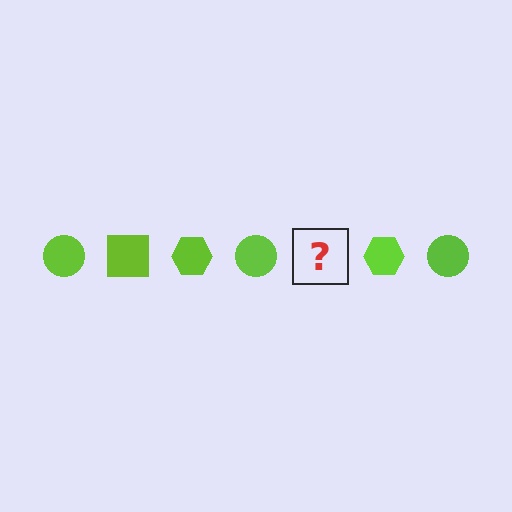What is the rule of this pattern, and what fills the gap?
The rule is that the pattern cycles through circle, square, hexagon shapes in lime. The gap should be filled with a lime square.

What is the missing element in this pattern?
The missing element is a lime square.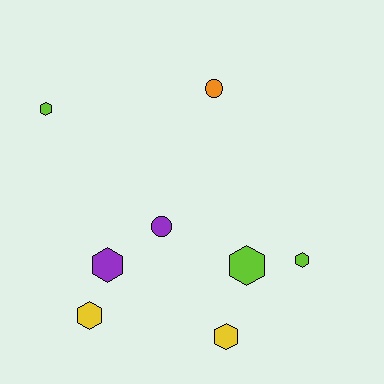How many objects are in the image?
There are 8 objects.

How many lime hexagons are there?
There are 3 lime hexagons.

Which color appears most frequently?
Lime, with 3 objects.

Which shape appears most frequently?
Hexagon, with 6 objects.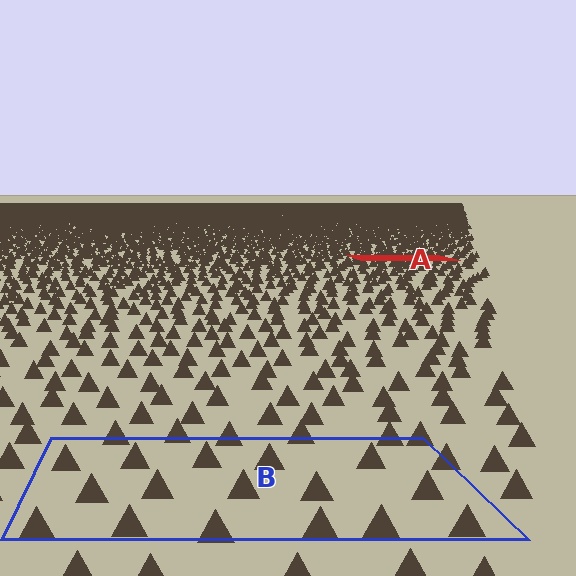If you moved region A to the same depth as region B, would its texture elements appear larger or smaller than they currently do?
They would appear larger. At a closer depth, the same texture elements are projected at a bigger on-screen size.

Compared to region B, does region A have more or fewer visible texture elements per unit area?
Region A has more texture elements per unit area — they are packed more densely because it is farther away.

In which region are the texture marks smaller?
The texture marks are smaller in region A, because it is farther away.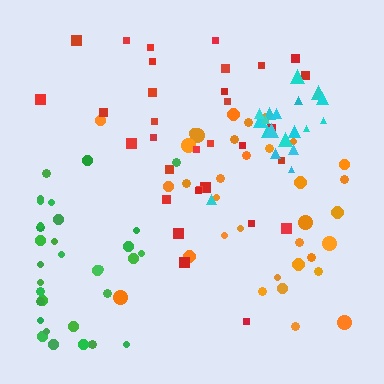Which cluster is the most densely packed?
Cyan.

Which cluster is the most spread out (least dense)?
Red.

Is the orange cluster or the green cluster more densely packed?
Orange.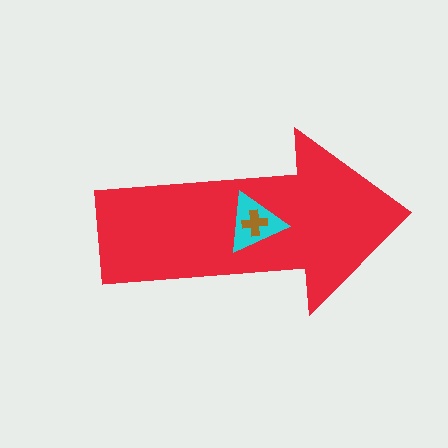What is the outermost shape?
The red arrow.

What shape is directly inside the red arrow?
The cyan triangle.